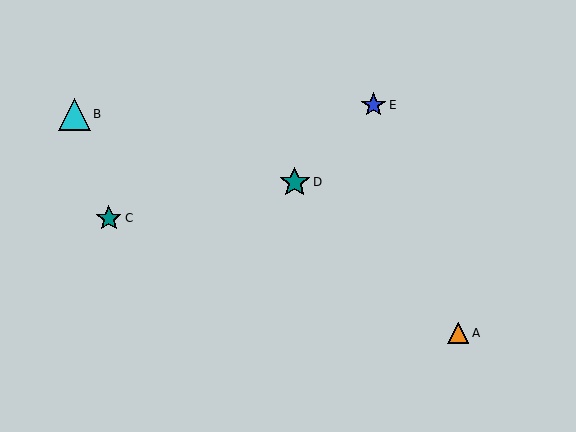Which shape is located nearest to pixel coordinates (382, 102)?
The blue star (labeled E) at (373, 105) is nearest to that location.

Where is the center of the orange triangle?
The center of the orange triangle is at (458, 333).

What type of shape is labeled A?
Shape A is an orange triangle.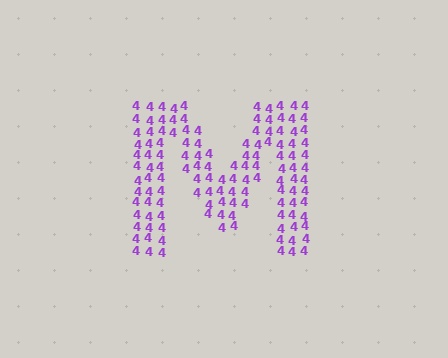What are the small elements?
The small elements are digit 4's.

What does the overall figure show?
The overall figure shows the letter M.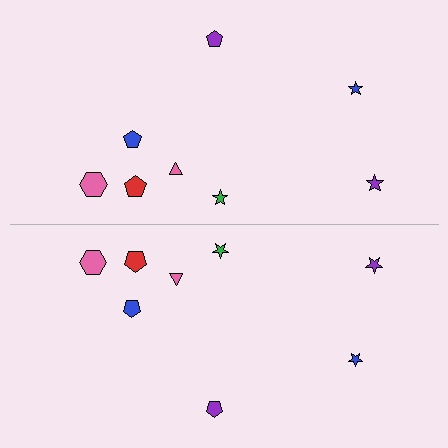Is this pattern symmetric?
Yes, this pattern has bilateral (reflection) symmetry.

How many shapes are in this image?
There are 16 shapes in this image.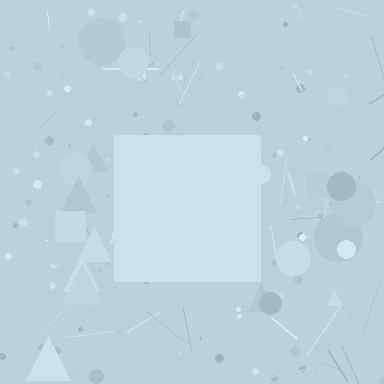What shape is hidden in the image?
A square is hidden in the image.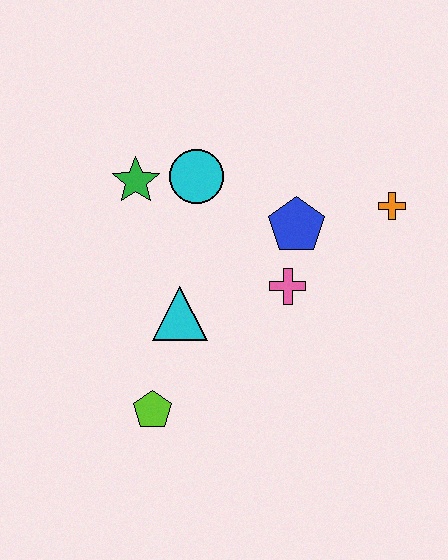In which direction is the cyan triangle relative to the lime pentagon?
The cyan triangle is above the lime pentagon.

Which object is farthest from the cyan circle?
The lime pentagon is farthest from the cyan circle.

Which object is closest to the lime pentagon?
The cyan triangle is closest to the lime pentagon.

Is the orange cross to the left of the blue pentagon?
No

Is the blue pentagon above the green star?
No